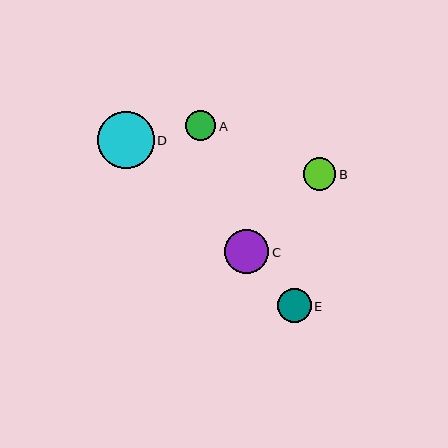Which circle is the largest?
Circle D is the largest with a size of approximately 57 pixels.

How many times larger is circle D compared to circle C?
Circle D is approximately 1.3 times the size of circle C.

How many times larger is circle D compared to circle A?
Circle D is approximately 1.9 times the size of circle A.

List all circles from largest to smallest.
From largest to smallest: D, C, E, B, A.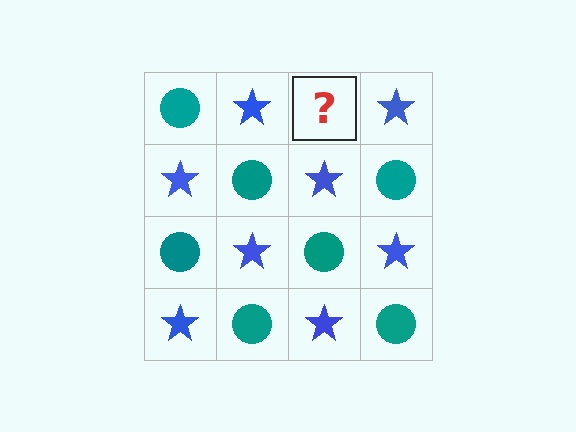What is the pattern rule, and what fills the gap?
The rule is that it alternates teal circle and blue star in a checkerboard pattern. The gap should be filled with a teal circle.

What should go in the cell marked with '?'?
The missing cell should contain a teal circle.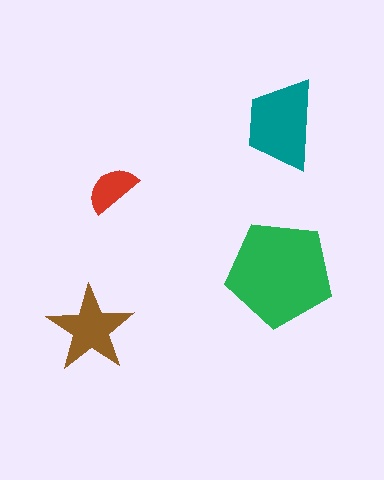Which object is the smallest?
The red semicircle.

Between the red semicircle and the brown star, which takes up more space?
The brown star.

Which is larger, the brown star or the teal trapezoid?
The teal trapezoid.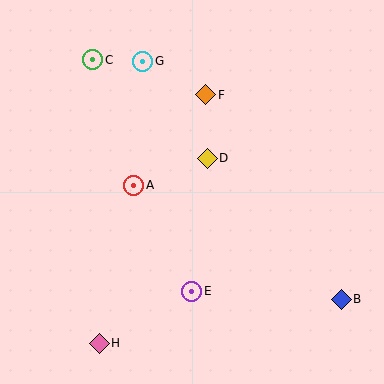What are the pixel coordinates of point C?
Point C is at (93, 60).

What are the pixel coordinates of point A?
Point A is at (134, 185).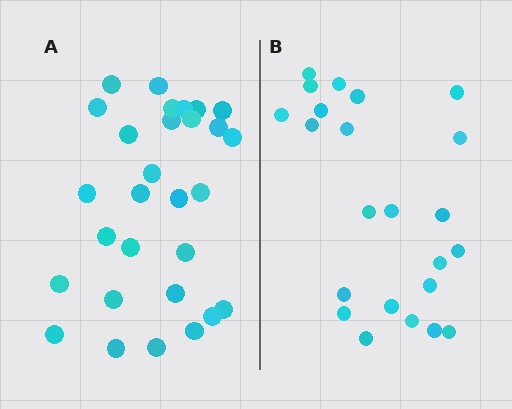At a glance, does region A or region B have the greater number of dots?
Region A (the left region) has more dots.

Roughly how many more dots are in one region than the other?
Region A has about 6 more dots than region B.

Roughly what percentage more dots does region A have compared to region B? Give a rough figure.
About 25% more.